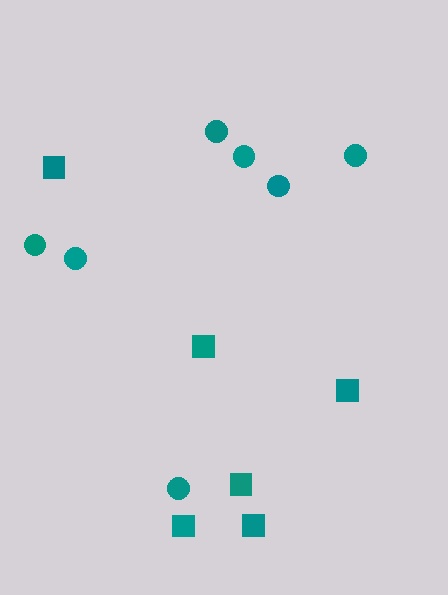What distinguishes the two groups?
There are 2 groups: one group of circles (7) and one group of squares (6).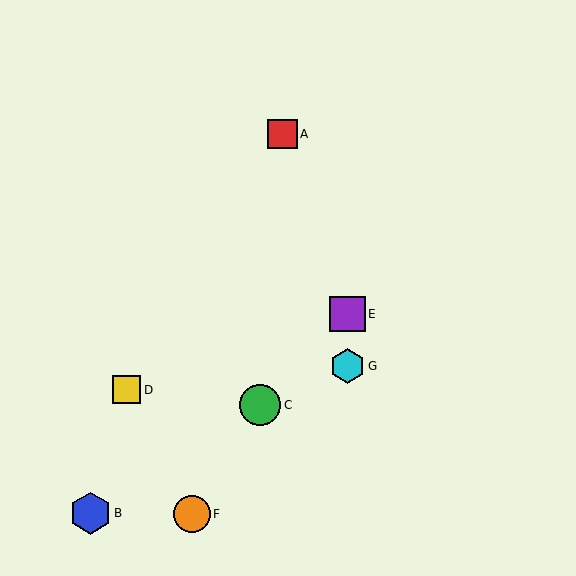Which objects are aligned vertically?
Objects E, G are aligned vertically.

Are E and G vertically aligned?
Yes, both are at x≈348.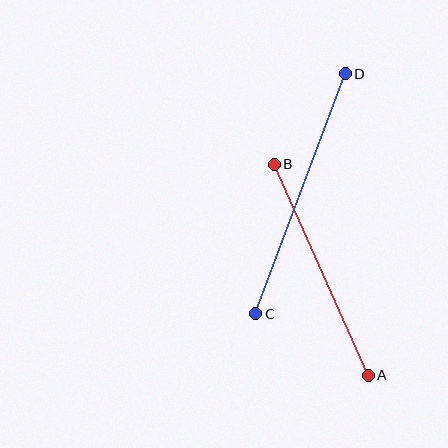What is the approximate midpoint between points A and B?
The midpoint is at approximately (321, 270) pixels.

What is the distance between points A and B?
The distance is approximately 231 pixels.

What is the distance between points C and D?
The distance is approximately 256 pixels.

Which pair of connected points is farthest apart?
Points C and D are farthest apart.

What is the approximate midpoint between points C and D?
The midpoint is at approximately (300, 194) pixels.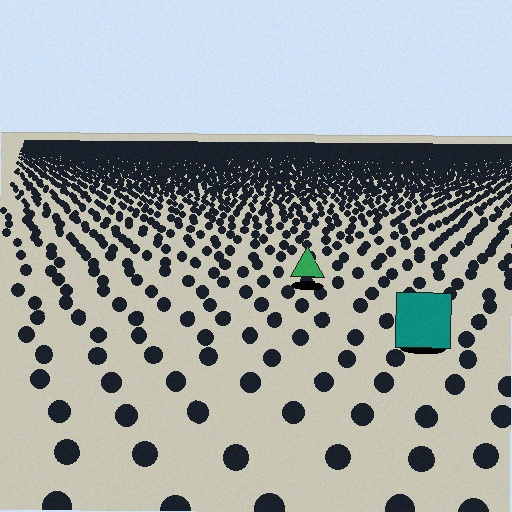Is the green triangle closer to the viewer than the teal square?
No. The teal square is closer — you can tell from the texture gradient: the ground texture is coarser near it.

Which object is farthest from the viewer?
The green triangle is farthest from the viewer. It appears smaller and the ground texture around it is denser.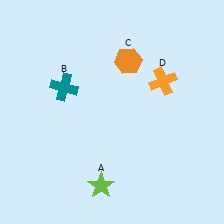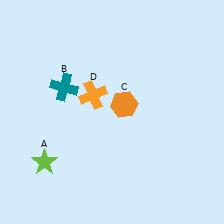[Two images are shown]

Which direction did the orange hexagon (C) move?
The orange hexagon (C) moved down.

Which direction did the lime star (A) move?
The lime star (A) moved left.